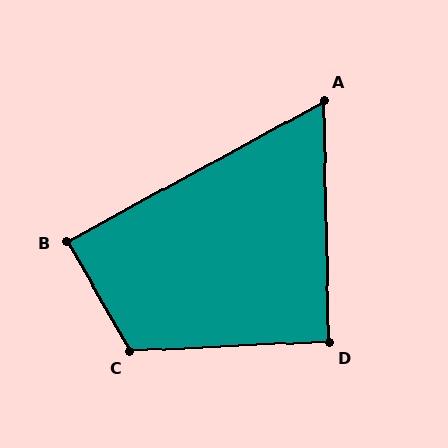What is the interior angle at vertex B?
Approximately 89 degrees (approximately right).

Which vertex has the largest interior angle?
C, at approximately 117 degrees.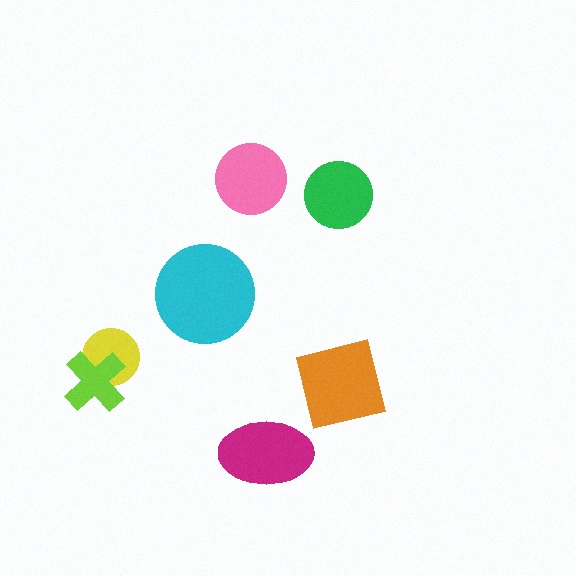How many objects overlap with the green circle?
0 objects overlap with the green circle.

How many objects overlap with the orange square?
0 objects overlap with the orange square.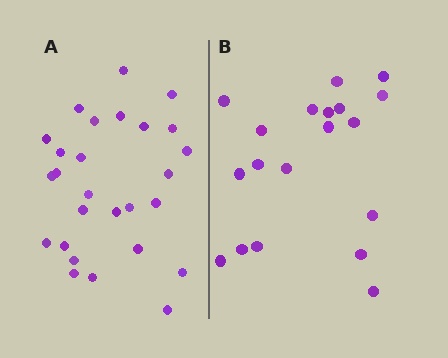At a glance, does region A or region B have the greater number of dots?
Region A (the left region) has more dots.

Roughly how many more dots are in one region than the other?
Region A has roughly 8 or so more dots than region B.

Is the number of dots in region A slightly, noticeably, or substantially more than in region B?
Region A has noticeably more, but not dramatically so. The ratio is roughly 1.4 to 1.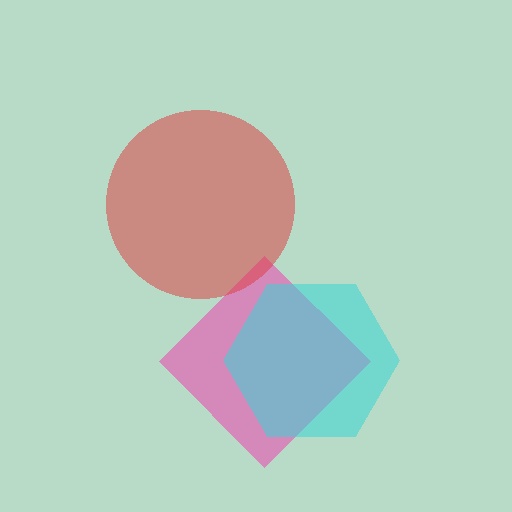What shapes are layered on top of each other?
The layered shapes are: a pink diamond, a red circle, a cyan hexagon.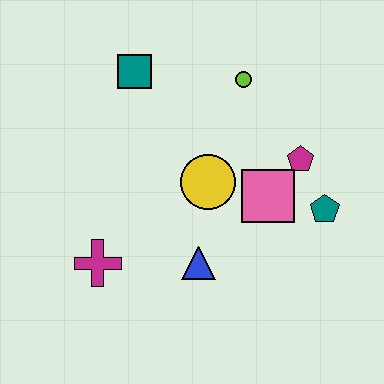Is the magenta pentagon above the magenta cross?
Yes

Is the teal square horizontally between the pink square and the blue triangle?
No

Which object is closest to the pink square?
The magenta pentagon is closest to the pink square.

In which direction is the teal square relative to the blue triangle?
The teal square is above the blue triangle.